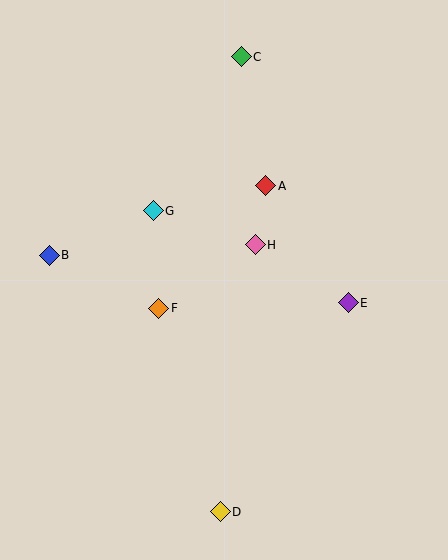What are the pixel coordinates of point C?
Point C is at (241, 57).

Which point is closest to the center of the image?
Point H at (255, 245) is closest to the center.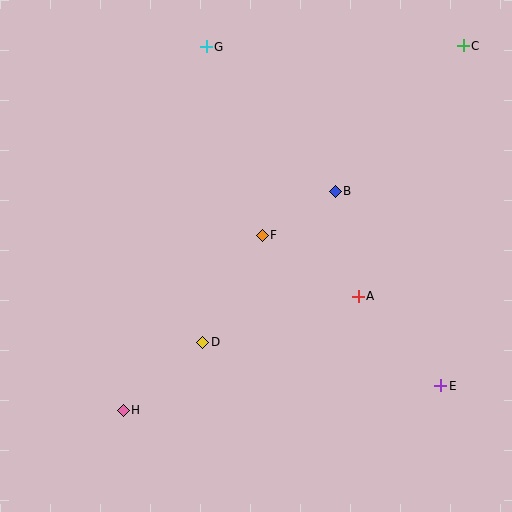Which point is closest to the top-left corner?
Point G is closest to the top-left corner.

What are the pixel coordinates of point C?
Point C is at (463, 46).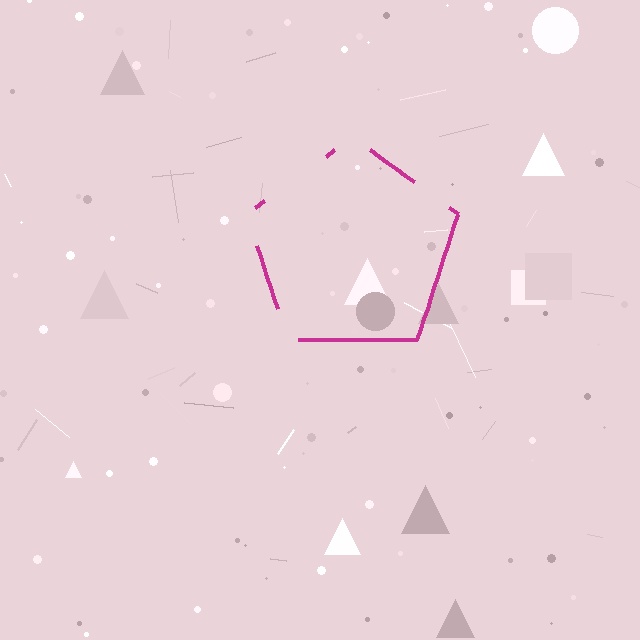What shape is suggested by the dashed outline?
The dashed outline suggests a pentagon.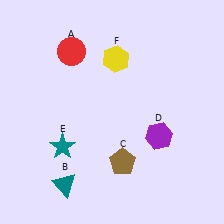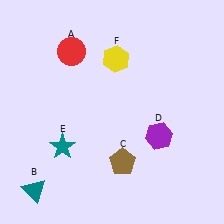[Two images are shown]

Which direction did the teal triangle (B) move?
The teal triangle (B) moved left.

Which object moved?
The teal triangle (B) moved left.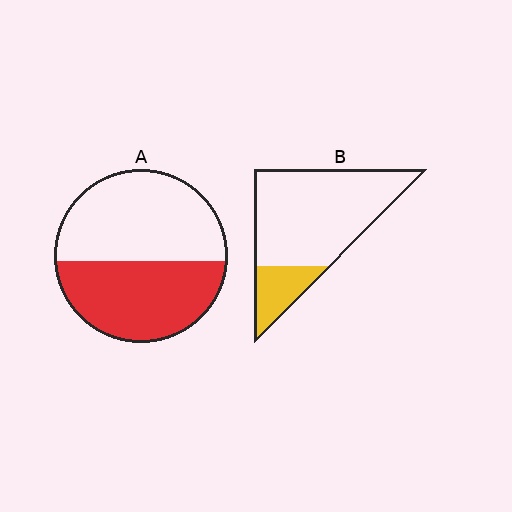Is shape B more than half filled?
No.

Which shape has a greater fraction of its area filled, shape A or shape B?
Shape A.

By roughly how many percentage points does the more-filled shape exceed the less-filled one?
By roughly 25 percentage points (A over B).